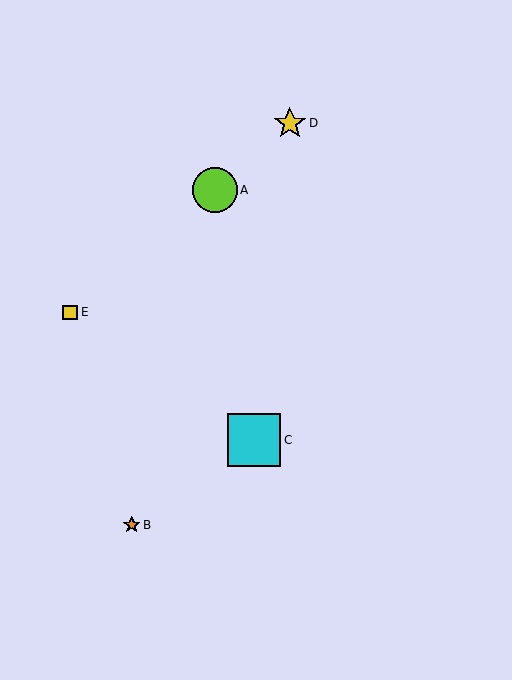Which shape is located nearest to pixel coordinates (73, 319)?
The yellow square (labeled E) at (70, 312) is nearest to that location.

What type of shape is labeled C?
Shape C is a cyan square.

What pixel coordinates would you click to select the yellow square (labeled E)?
Click at (70, 312) to select the yellow square E.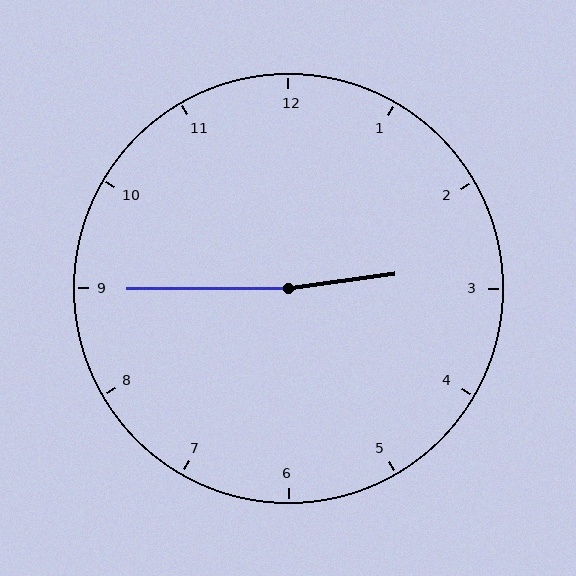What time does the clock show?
2:45.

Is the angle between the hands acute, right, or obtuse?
It is obtuse.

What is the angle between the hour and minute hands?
Approximately 172 degrees.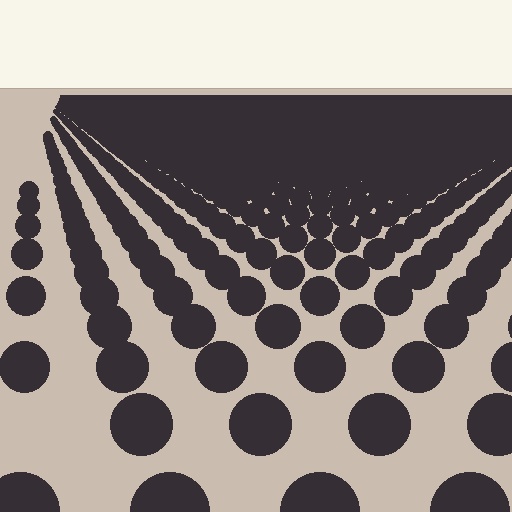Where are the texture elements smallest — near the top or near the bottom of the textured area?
Near the top.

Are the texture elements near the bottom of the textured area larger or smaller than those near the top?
Larger. Near the bottom, elements are closer to the viewer and appear at a bigger on-screen size.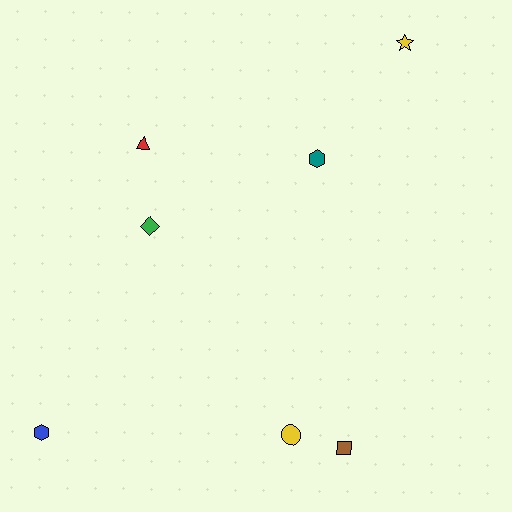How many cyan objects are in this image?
There are no cyan objects.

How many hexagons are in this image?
There are 2 hexagons.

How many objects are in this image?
There are 7 objects.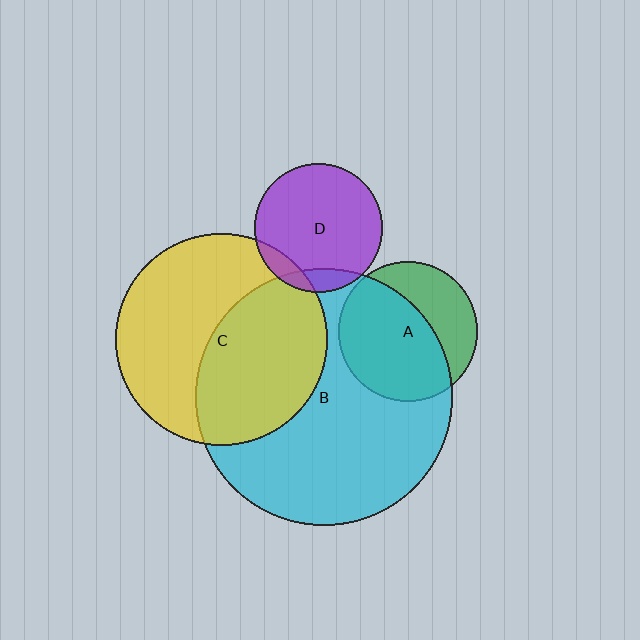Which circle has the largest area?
Circle B (cyan).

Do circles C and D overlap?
Yes.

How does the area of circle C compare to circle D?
Approximately 2.7 times.